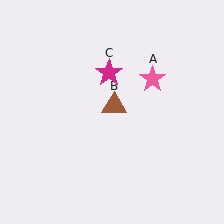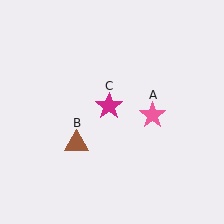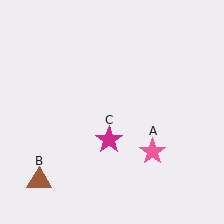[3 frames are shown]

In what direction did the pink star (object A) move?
The pink star (object A) moved down.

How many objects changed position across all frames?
3 objects changed position: pink star (object A), brown triangle (object B), magenta star (object C).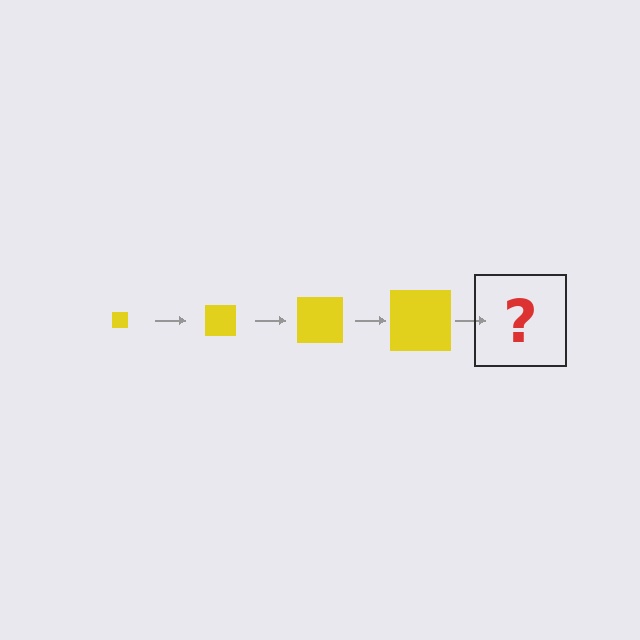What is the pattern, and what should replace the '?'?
The pattern is that the square gets progressively larger each step. The '?' should be a yellow square, larger than the previous one.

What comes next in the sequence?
The next element should be a yellow square, larger than the previous one.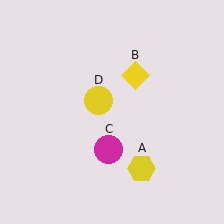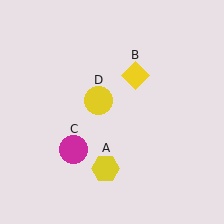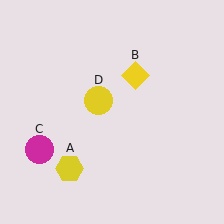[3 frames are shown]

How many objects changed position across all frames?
2 objects changed position: yellow hexagon (object A), magenta circle (object C).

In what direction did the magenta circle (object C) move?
The magenta circle (object C) moved left.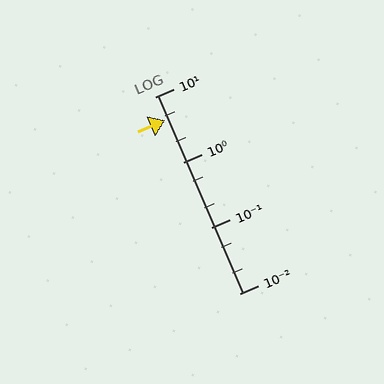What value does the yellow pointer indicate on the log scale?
The pointer indicates approximately 4.4.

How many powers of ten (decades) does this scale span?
The scale spans 3 decades, from 0.01 to 10.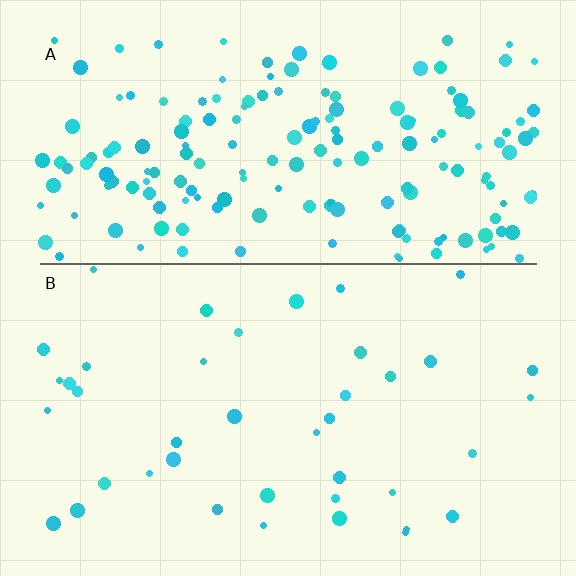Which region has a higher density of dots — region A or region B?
A (the top).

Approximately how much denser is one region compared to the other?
Approximately 4.4× — region A over region B.